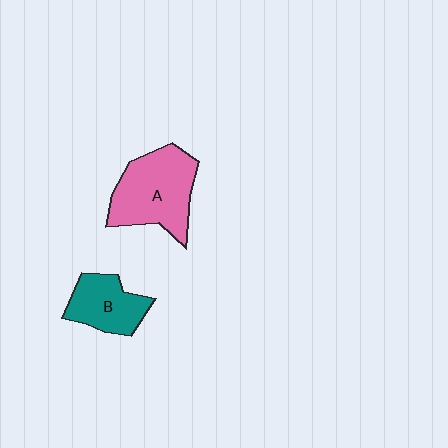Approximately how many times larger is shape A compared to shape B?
Approximately 1.6 times.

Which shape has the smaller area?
Shape B (teal).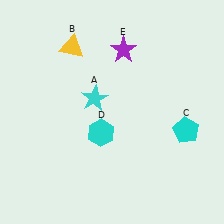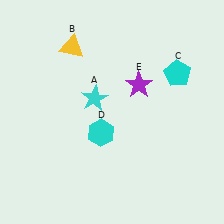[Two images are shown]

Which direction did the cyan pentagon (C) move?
The cyan pentagon (C) moved up.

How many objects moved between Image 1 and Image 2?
2 objects moved between the two images.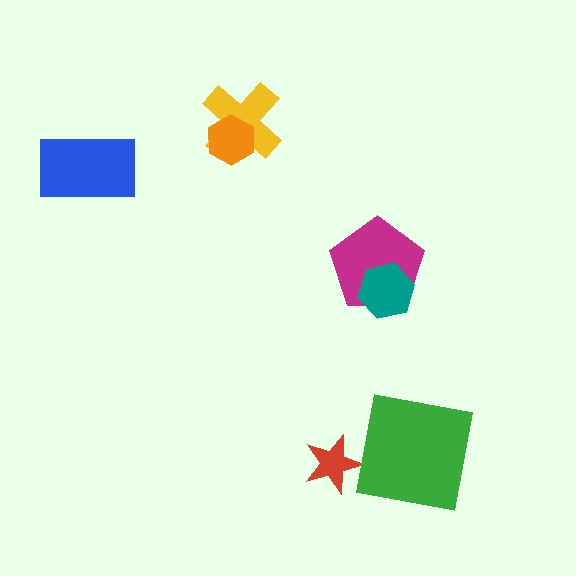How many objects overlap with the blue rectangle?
0 objects overlap with the blue rectangle.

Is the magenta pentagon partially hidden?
Yes, it is partially covered by another shape.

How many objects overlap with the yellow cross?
1 object overlaps with the yellow cross.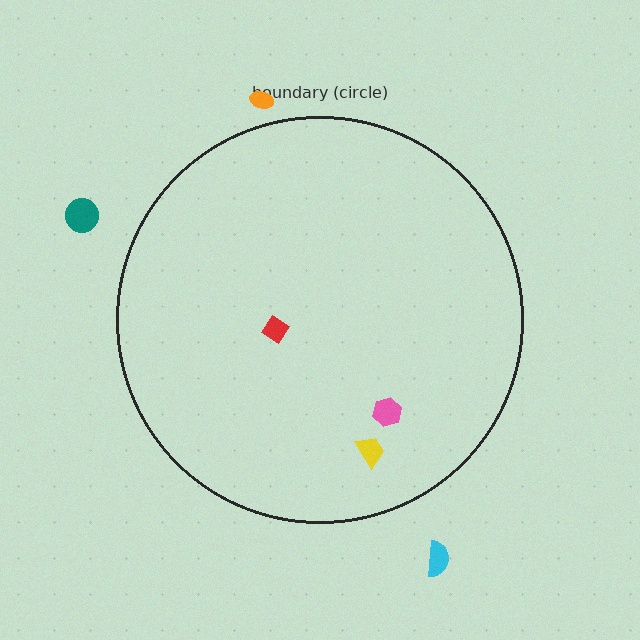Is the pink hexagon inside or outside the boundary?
Inside.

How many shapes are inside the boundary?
3 inside, 3 outside.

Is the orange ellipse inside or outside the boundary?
Outside.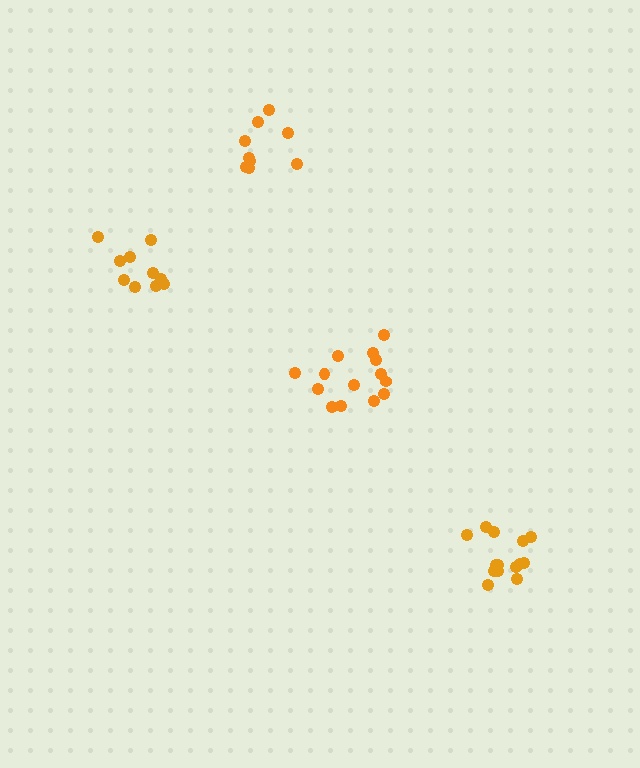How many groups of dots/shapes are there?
There are 4 groups.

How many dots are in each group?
Group 1: 14 dots, Group 2: 14 dots, Group 3: 10 dots, Group 4: 9 dots (47 total).